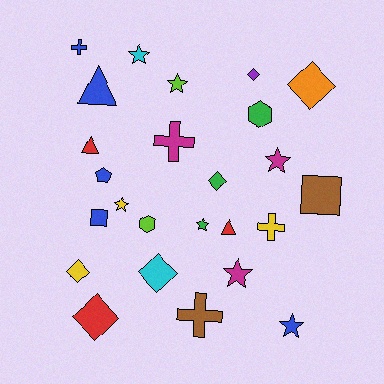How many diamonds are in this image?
There are 6 diamonds.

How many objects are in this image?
There are 25 objects.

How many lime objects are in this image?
There are 2 lime objects.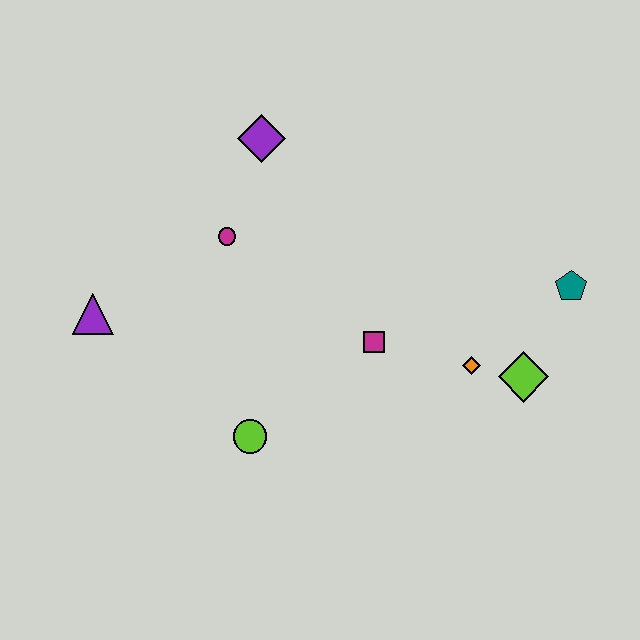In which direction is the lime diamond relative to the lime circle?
The lime diamond is to the right of the lime circle.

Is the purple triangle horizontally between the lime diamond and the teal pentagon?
No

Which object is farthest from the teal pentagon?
The purple triangle is farthest from the teal pentagon.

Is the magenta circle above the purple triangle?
Yes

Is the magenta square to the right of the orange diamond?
No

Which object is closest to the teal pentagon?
The lime diamond is closest to the teal pentagon.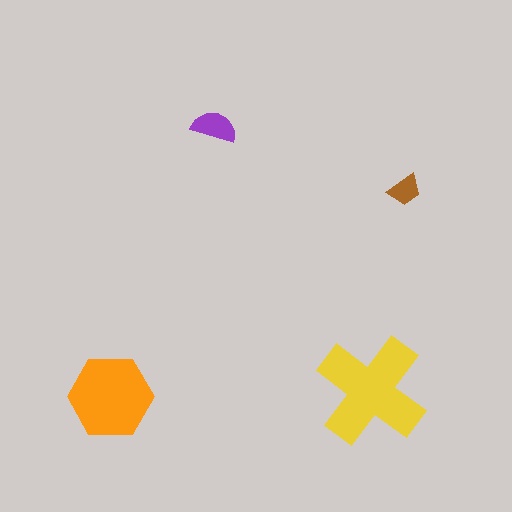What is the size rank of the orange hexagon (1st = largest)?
2nd.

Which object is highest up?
The purple semicircle is topmost.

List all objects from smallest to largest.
The brown trapezoid, the purple semicircle, the orange hexagon, the yellow cross.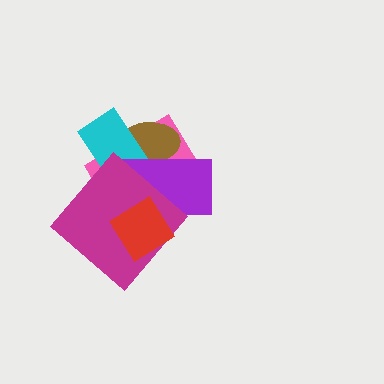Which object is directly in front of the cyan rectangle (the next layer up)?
The purple rectangle is directly in front of the cyan rectangle.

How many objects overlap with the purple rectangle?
5 objects overlap with the purple rectangle.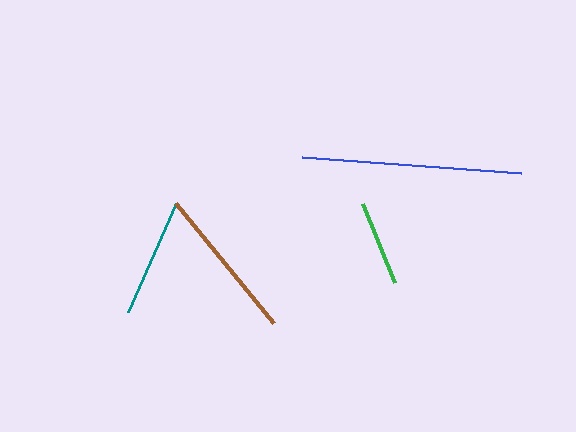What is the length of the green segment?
The green segment is approximately 86 pixels long.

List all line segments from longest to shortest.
From longest to shortest: blue, brown, teal, green.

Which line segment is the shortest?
The green line is the shortest at approximately 86 pixels.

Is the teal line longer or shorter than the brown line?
The brown line is longer than the teal line.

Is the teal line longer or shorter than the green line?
The teal line is longer than the green line.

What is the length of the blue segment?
The blue segment is approximately 220 pixels long.